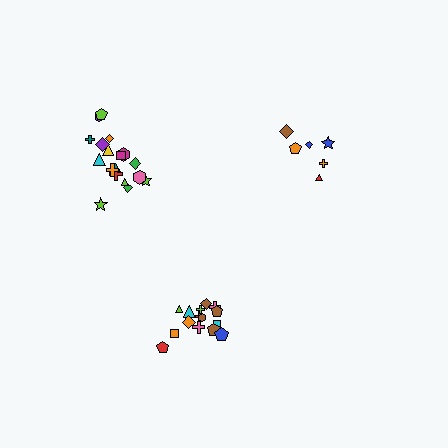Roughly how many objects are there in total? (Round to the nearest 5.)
Roughly 40 objects in total.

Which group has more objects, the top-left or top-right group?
The top-left group.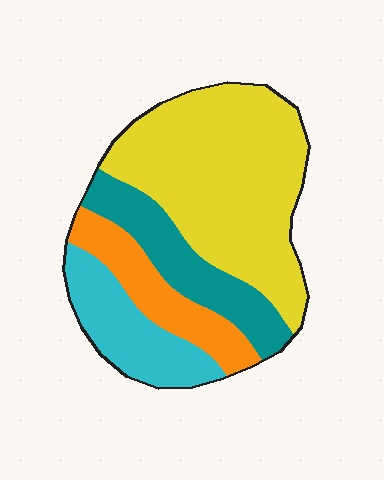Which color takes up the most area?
Yellow, at roughly 50%.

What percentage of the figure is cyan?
Cyan takes up about one sixth (1/6) of the figure.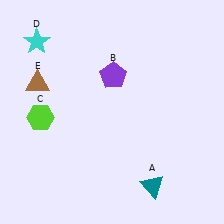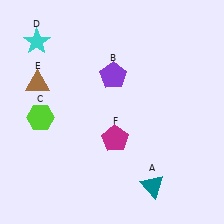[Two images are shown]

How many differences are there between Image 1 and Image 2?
There is 1 difference between the two images.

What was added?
A magenta pentagon (F) was added in Image 2.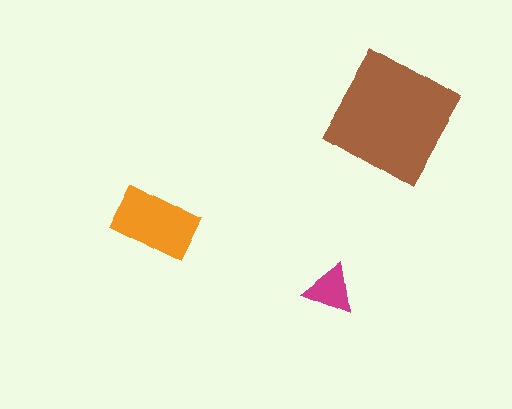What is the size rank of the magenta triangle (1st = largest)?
3rd.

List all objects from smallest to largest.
The magenta triangle, the orange rectangle, the brown diamond.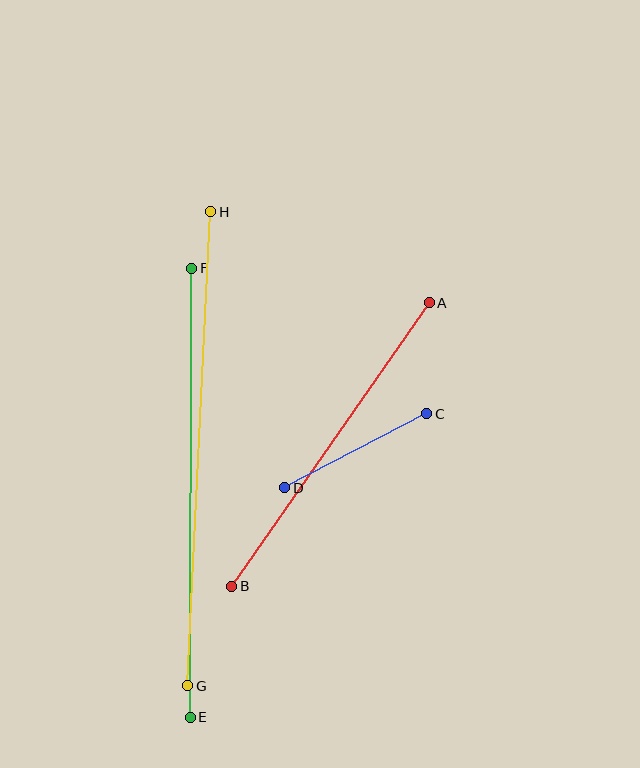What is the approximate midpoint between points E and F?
The midpoint is at approximately (191, 493) pixels.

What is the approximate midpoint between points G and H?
The midpoint is at approximately (199, 449) pixels.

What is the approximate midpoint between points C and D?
The midpoint is at approximately (356, 451) pixels.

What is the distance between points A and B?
The distance is approximately 346 pixels.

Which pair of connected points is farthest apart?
Points G and H are farthest apart.